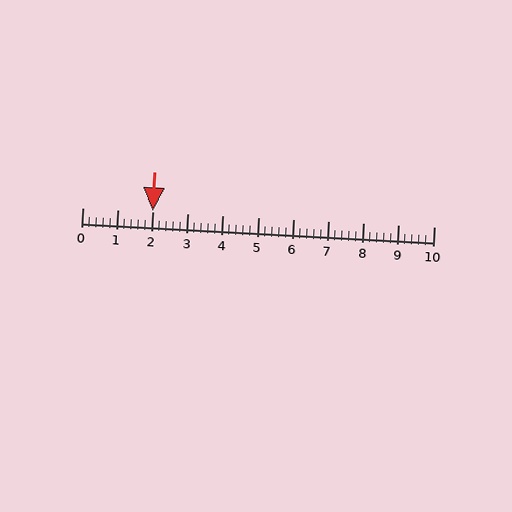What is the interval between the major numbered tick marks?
The major tick marks are spaced 1 units apart.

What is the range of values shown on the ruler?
The ruler shows values from 0 to 10.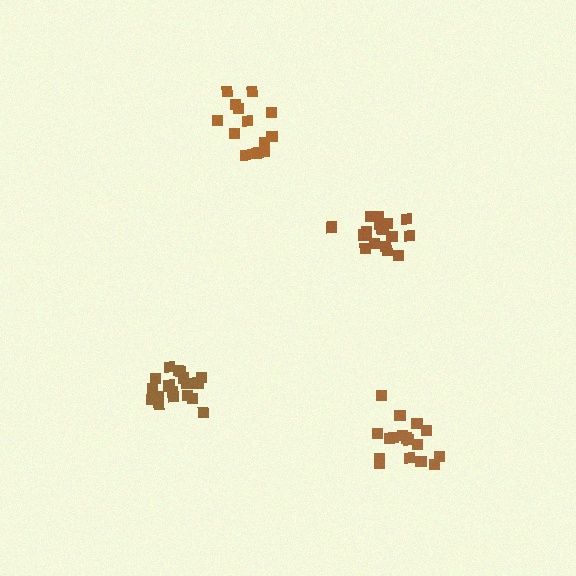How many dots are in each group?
Group 1: 19 dots, Group 2: 17 dots, Group 3: 18 dots, Group 4: 14 dots (68 total).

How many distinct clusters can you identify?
There are 4 distinct clusters.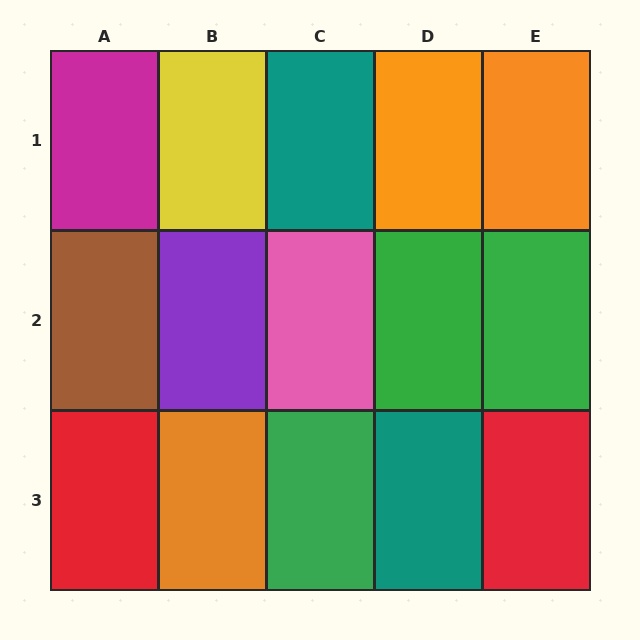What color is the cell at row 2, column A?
Brown.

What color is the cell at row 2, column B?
Purple.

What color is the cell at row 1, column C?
Teal.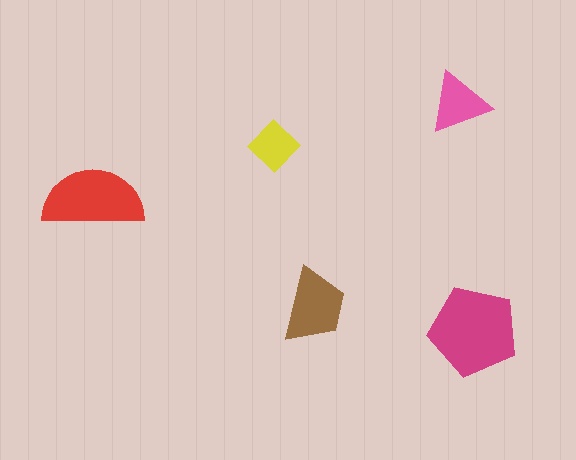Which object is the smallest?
The yellow diamond.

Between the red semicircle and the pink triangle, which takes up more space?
The red semicircle.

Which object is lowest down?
The magenta pentagon is bottommost.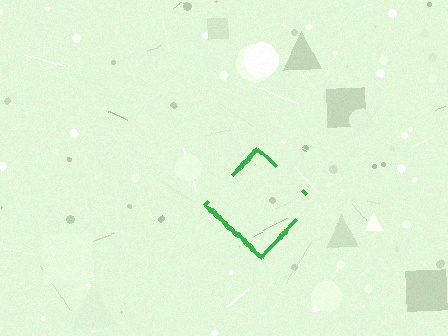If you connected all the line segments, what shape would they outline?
They would outline a diamond.